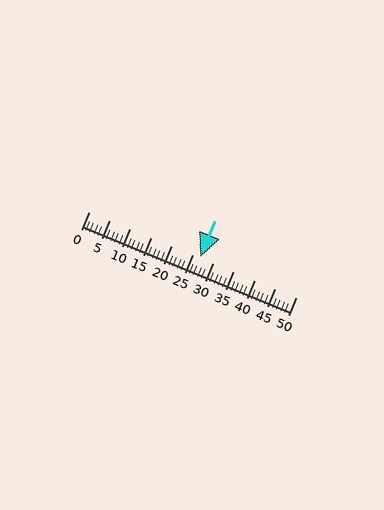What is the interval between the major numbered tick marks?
The major tick marks are spaced 5 units apart.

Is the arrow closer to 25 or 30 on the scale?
The arrow is closer to 25.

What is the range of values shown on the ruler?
The ruler shows values from 0 to 50.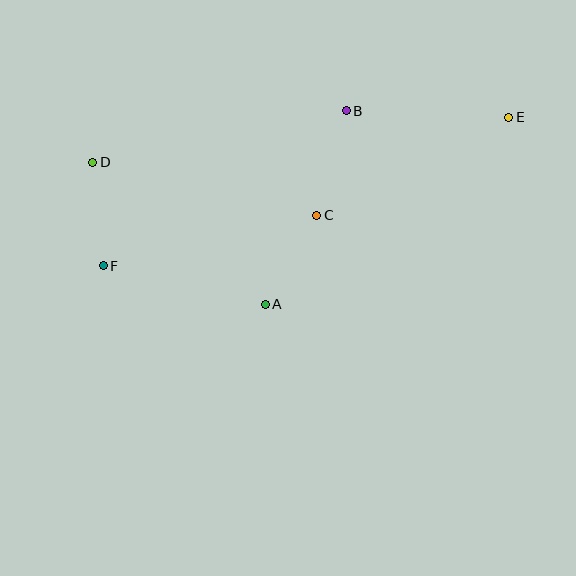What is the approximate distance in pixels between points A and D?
The distance between A and D is approximately 223 pixels.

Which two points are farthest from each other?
Points E and F are farthest from each other.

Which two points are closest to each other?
Points A and C are closest to each other.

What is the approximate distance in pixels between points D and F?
The distance between D and F is approximately 104 pixels.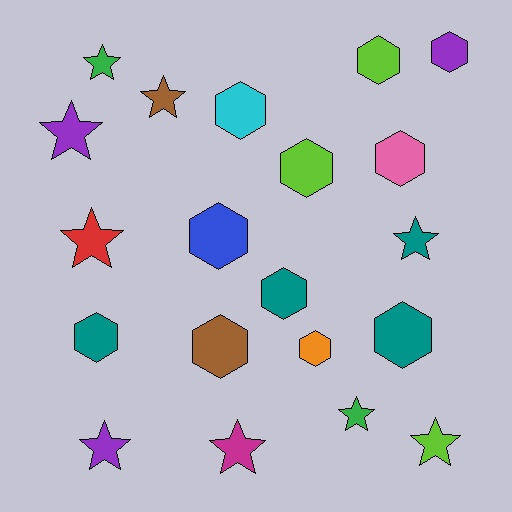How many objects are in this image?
There are 20 objects.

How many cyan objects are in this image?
There is 1 cyan object.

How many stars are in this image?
There are 9 stars.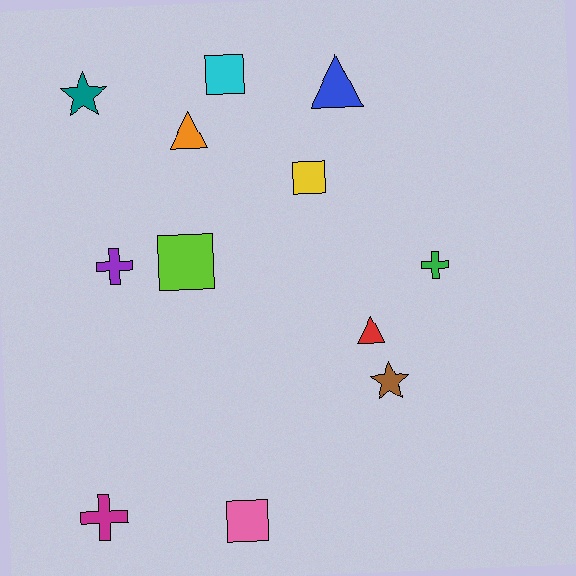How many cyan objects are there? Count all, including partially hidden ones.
There is 1 cyan object.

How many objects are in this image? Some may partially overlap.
There are 12 objects.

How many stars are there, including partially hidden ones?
There are 2 stars.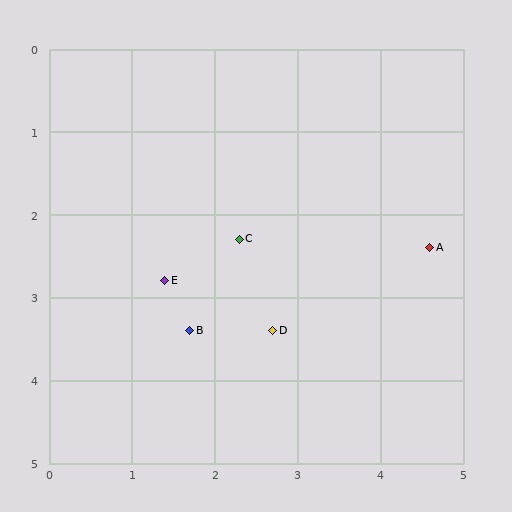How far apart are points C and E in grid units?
Points C and E are about 1.0 grid units apart.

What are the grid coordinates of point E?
Point E is at approximately (1.4, 2.8).